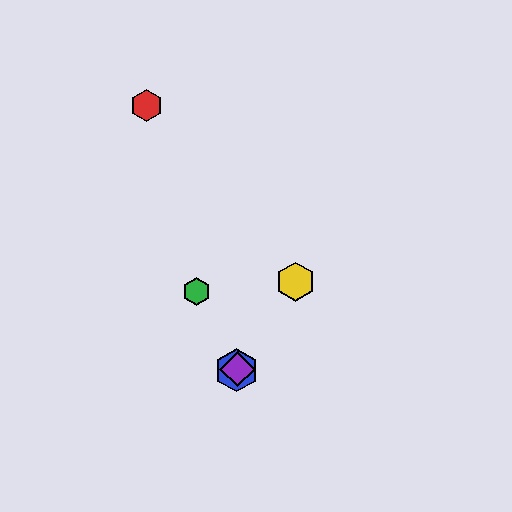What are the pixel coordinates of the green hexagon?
The green hexagon is at (197, 291).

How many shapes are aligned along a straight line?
3 shapes (the blue hexagon, the yellow hexagon, the purple diamond) are aligned along a straight line.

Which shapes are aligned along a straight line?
The blue hexagon, the yellow hexagon, the purple diamond are aligned along a straight line.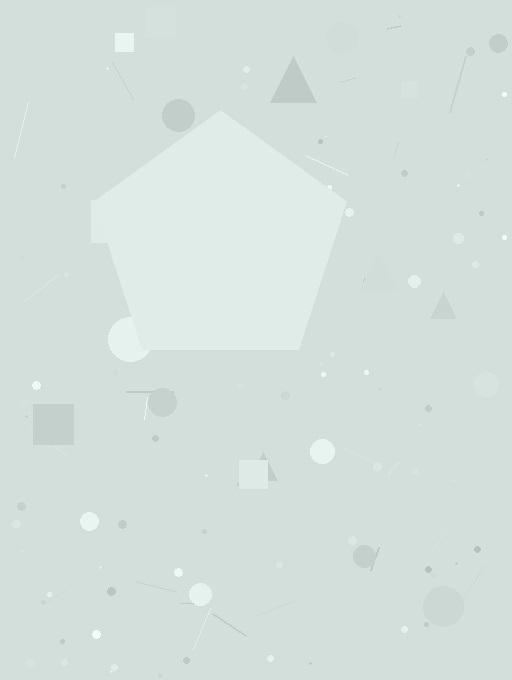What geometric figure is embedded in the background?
A pentagon is embedded in the background.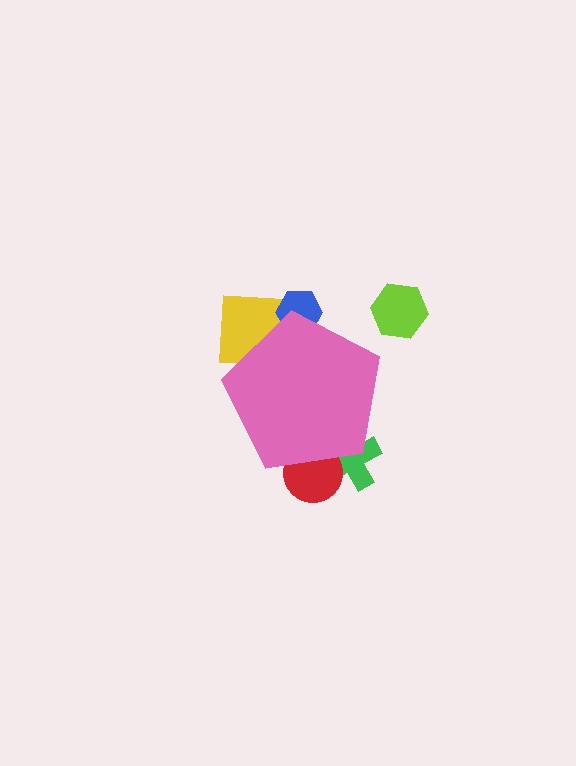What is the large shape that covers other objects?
A pink pentagon.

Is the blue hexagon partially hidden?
Yes, the blue hexagon is partially hidden behind the pink pentagon.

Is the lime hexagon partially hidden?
No, the lime hexagon is fully visible.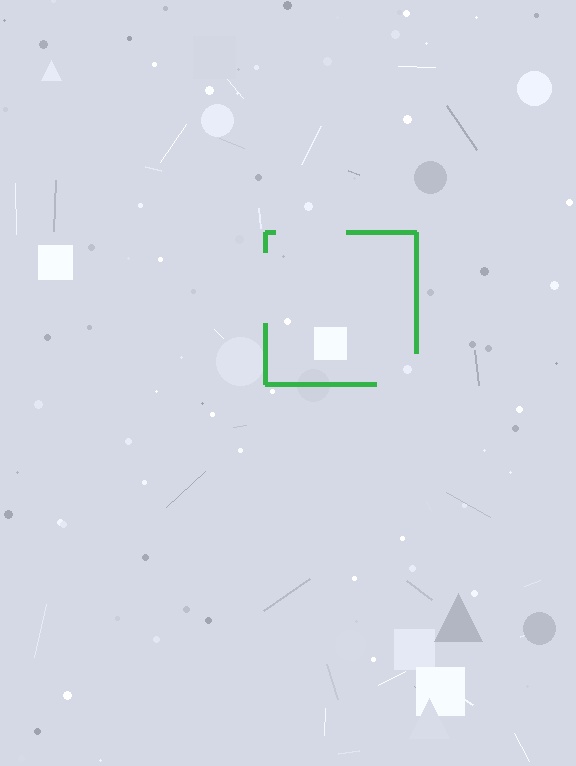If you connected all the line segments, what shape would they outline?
They would outline a square.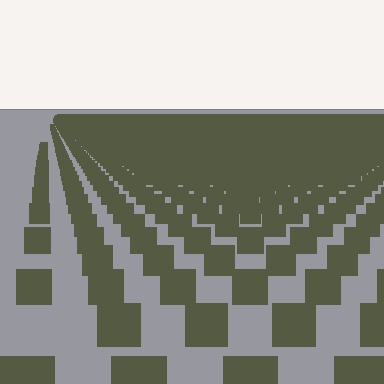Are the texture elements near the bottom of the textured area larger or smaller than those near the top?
Larger. Near the bottom, elements are closer to the viewer and appear at a bigger on-screen size.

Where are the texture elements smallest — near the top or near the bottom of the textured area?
Near the top.